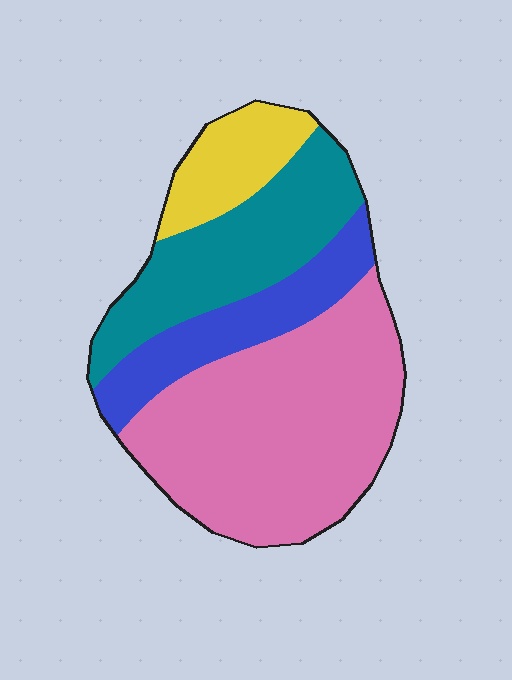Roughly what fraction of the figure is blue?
Blue takes up about one sixth (1/6) of the figure.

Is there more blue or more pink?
Pink.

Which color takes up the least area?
Yellow, at roughly 10%.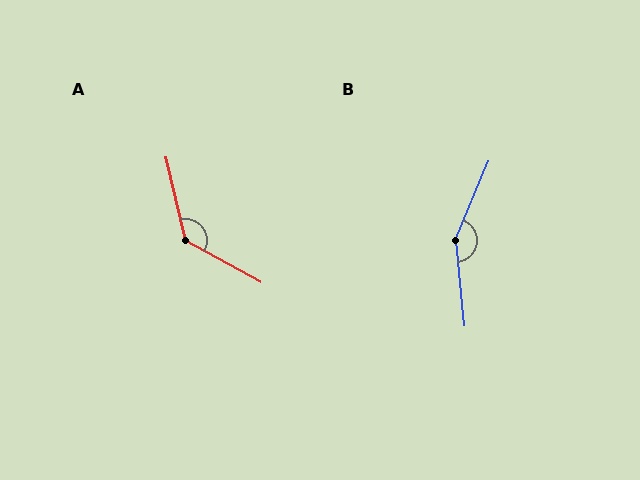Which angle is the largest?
B, at approximately 151 degrees.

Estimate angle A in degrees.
Approximately 132 degrees.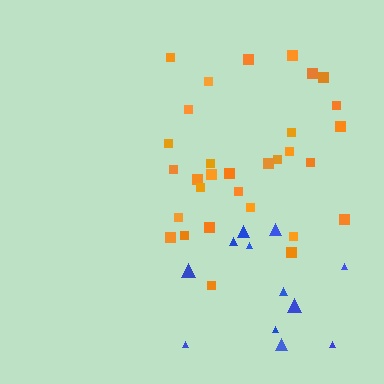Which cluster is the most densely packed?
Orange.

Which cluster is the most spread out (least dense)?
Blue.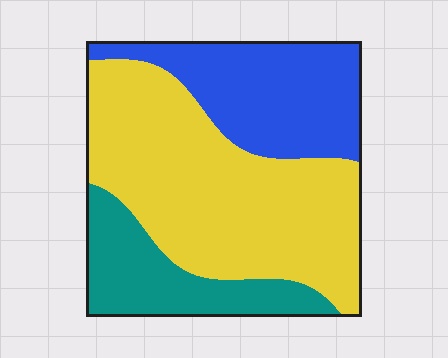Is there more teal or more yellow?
Yellow.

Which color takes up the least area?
Teal, at roughly 20%.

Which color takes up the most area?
Yellow, at roughly 55%.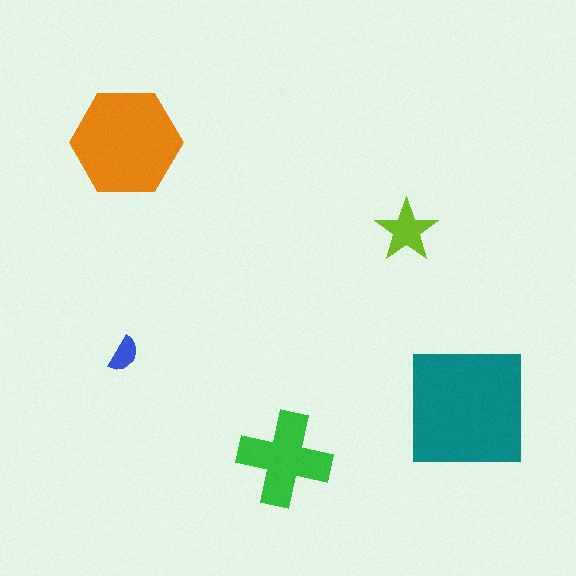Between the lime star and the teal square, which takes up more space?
The teal square.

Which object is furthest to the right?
The teal square is rightmost.